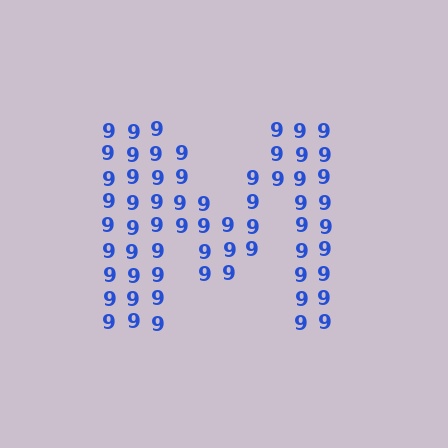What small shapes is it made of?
It is made of small digit 9's.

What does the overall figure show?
The overall figure shows the letter M.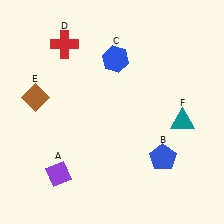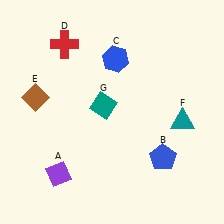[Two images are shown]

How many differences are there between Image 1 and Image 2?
There is 1 difference between the two images.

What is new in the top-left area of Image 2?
A teal diamond (G) was added in the top-left area of Image 2.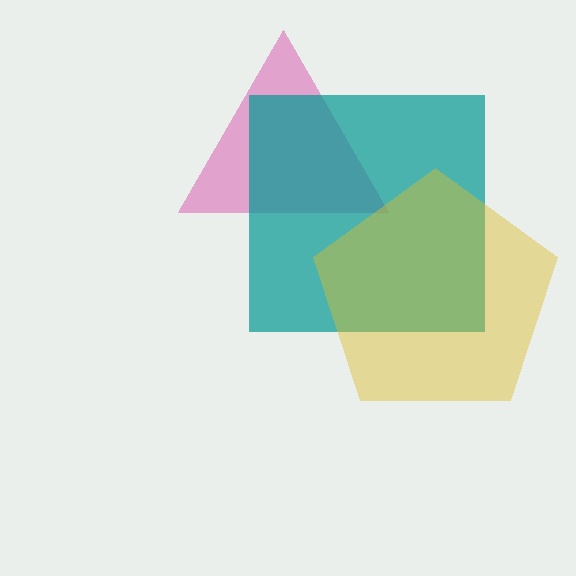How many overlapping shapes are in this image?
There are 3 overlapping shapes in the image.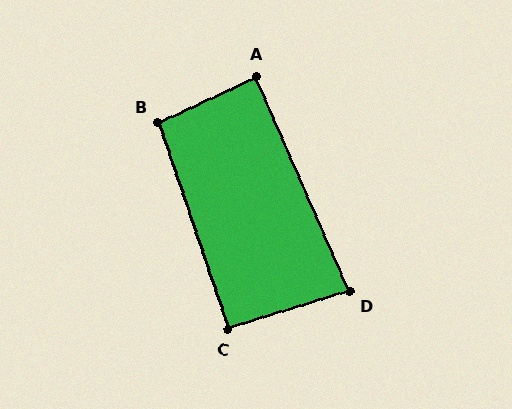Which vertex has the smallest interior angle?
D, at approximately 84 degrees.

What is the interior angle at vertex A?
Approximately 89 degrees (approximately right).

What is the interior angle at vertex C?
Approximately 91 degrees (approximately right).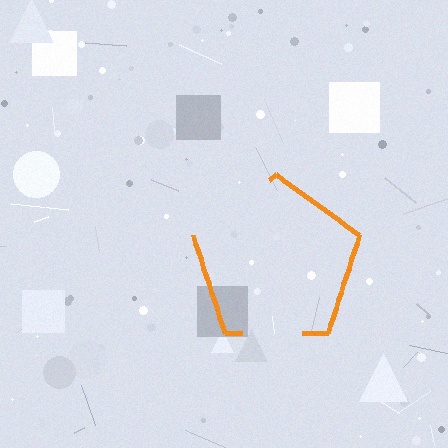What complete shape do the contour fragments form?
The contour fragments form a pentagon.